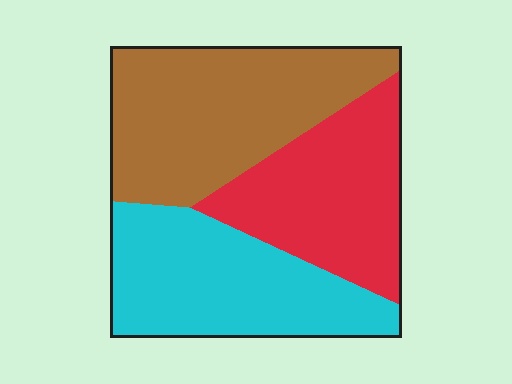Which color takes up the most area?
Brown, at roughly 40%.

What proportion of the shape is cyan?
Cyan covers 33% of the shape.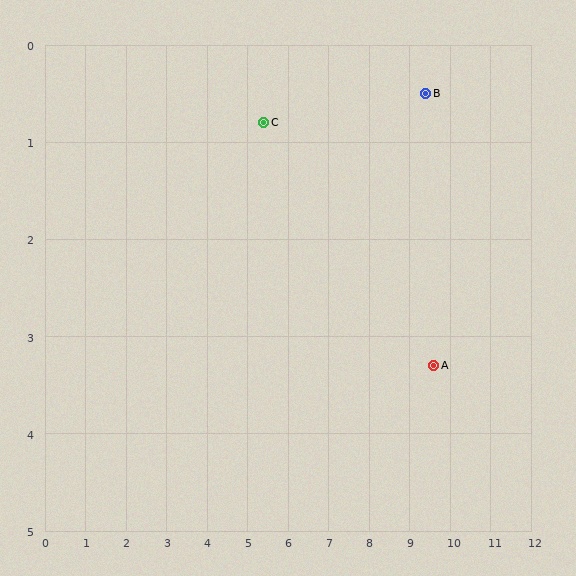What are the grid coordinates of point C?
Point C is at approximately (5.4, 0.8).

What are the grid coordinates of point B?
Point B is at approximately (9.4, 0.5).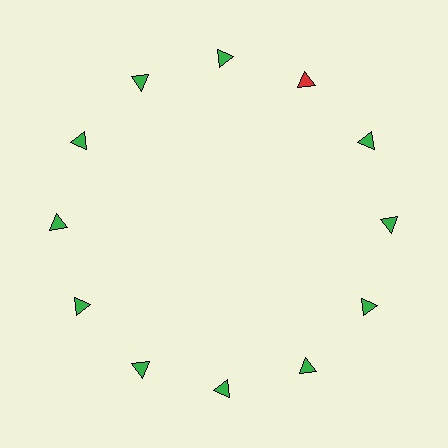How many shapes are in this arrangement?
There are 12 shapes arranged in a ring pattern.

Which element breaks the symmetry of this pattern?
The red triangle at roughly the 1 o'clock position breaks the symmetry. All other shapes are green triangles.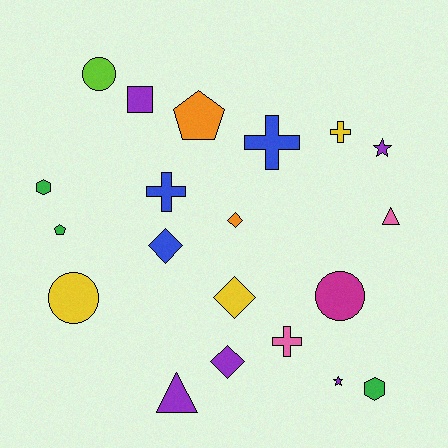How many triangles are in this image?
There are 2 triangles.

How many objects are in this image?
There are 20 objects.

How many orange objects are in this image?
There are 2 orange objects.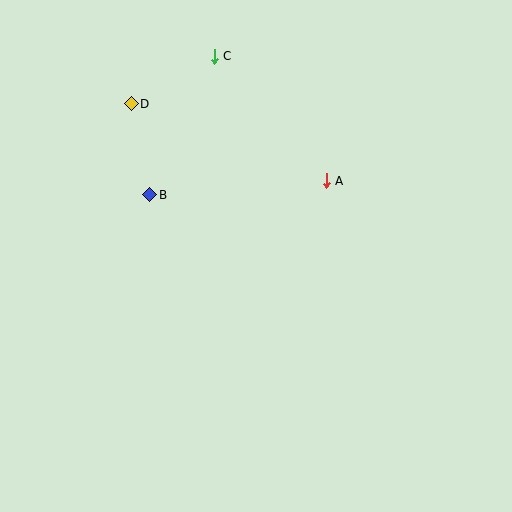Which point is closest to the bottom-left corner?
Point B is closest to the bottom-left corner.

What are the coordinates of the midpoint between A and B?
The midpoint between A and B is at (238, 188).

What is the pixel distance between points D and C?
The distance between D and C is 95 pixels.